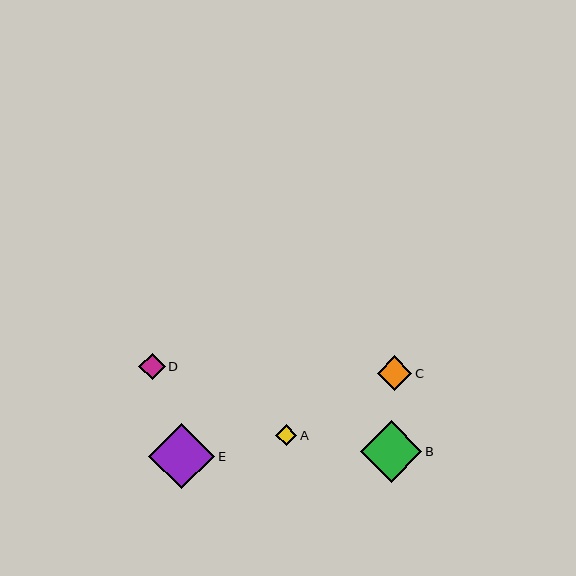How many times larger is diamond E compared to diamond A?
Diamond E is approximately 3.1 times the size of diamond A.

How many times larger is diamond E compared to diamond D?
Diamond E is approximately 2.5 times the size of diamond D.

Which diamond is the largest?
Diamond E is the largest with a size of approximately 66 pixels.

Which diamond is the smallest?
Diamond A is the smallest with a size of approximately 21 pixels.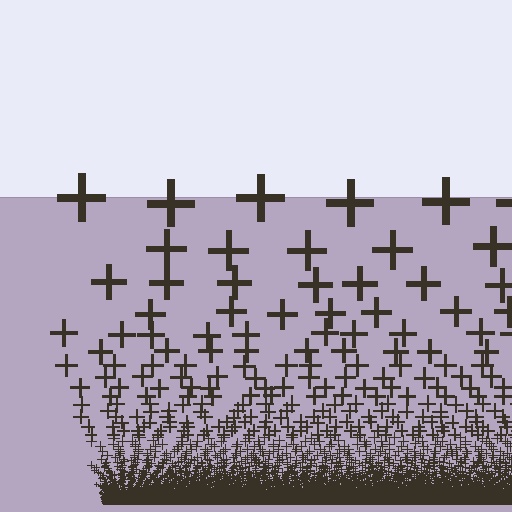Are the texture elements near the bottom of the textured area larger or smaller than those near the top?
Smaller. The gradient is inverted — elements near the bottom are smaller and denser.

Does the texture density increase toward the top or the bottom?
Density increases toward the bottom.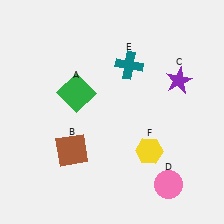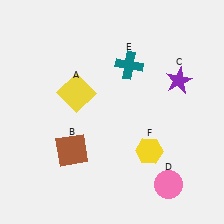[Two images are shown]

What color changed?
The square (A) changed from green in Image 1 to yellow in Image 2.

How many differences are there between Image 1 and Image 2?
There is 1 difference between the two images.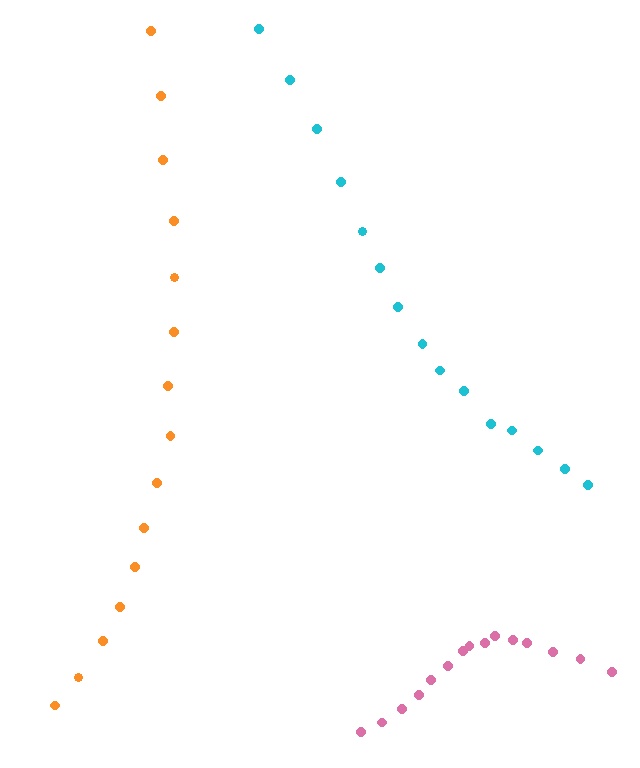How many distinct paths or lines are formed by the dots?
There are 3 distinct paths.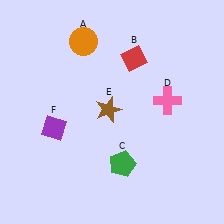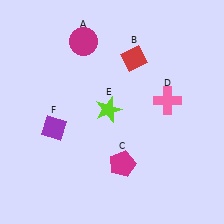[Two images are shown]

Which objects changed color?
A changed from orange to magenta. C changed from green to magenta. E changed from brown to lime.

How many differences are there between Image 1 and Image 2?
There are 3 differences between the two images.